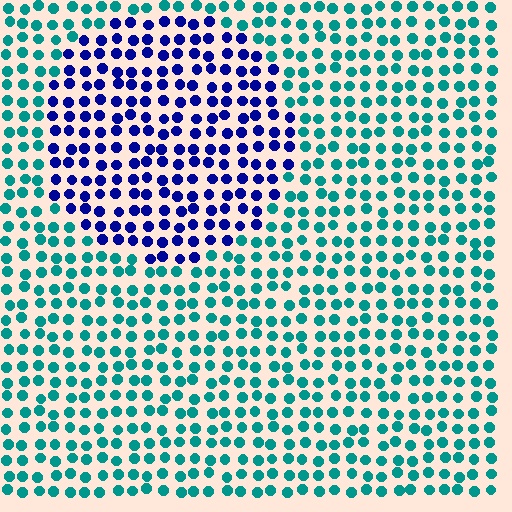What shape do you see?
I see a circle.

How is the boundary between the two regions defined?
The boundary is defined purely by a slight shift in hue (about 61 degrees). Spacing, size, and orientation are identical on both sides.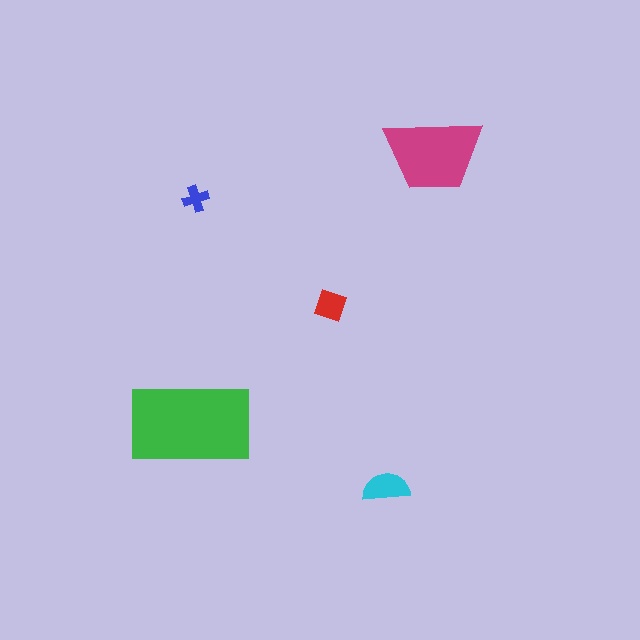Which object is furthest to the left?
The green rectangle is leftmost.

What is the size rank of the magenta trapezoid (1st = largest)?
2nd.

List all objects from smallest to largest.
The blue cross, the red diamond, the cyan semicircle, the magenta trapezoid, the green rectangle.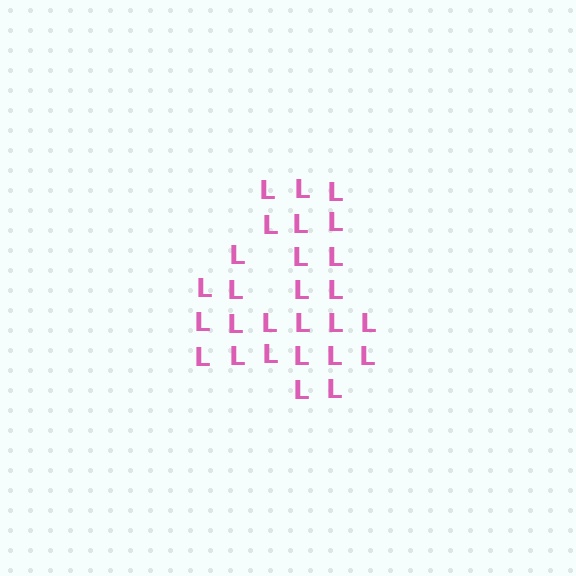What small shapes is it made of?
It is made of small letter L's.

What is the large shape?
The large shape is the digit 4.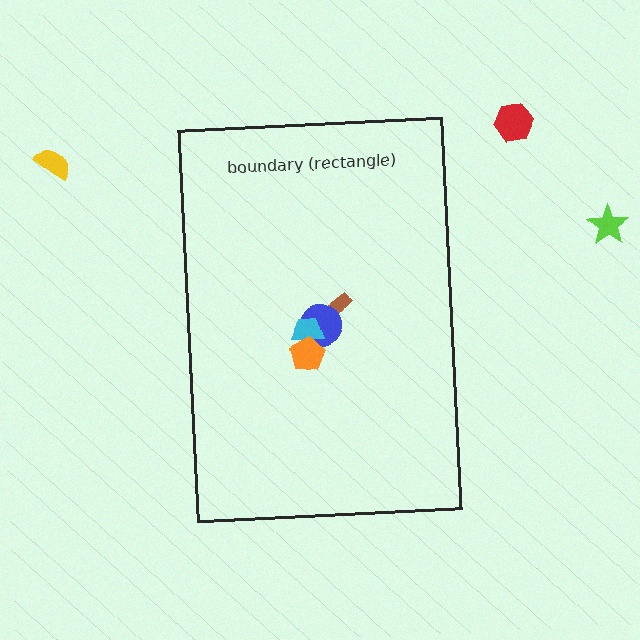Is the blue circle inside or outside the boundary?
Inside.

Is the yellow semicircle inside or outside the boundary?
Outside.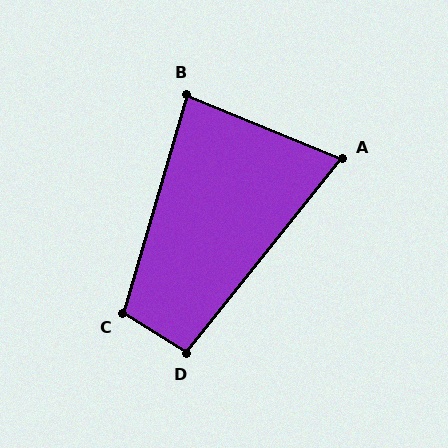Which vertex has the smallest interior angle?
A, at approximately 74 degrees.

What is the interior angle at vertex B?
Approximately 84 degrees (acute).